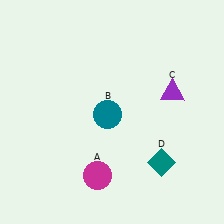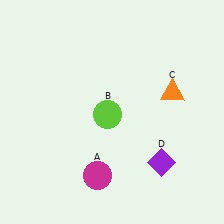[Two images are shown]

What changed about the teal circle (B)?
In Image 1, B is teal. In Image 2, it changed to lime.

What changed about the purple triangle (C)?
In Image 1, C is purple. In Image 2, it changed to orange.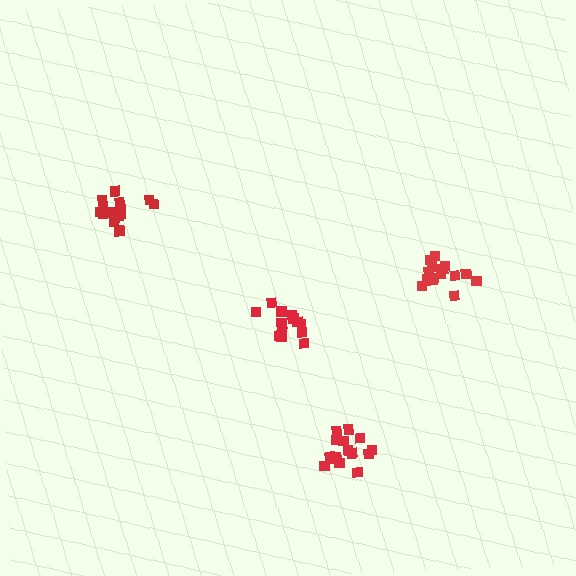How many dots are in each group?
Group 1: 18 dots, Group 2: 17 dots, Group 3: 16 dots, Group 4: 13 dots (64 total).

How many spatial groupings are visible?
There are 4 spatial groupings.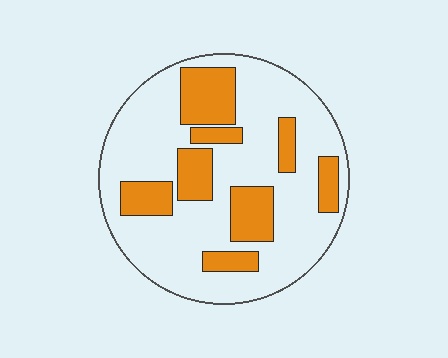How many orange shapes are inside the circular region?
8.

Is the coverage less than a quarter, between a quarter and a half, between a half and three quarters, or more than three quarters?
Between a quarter and a half.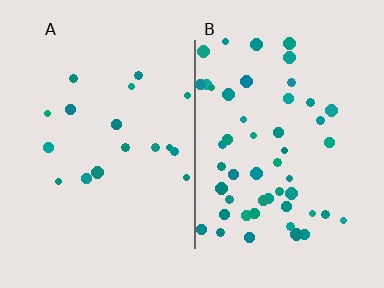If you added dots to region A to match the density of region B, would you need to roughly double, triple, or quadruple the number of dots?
Approximately triple.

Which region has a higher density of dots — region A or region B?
B (the right).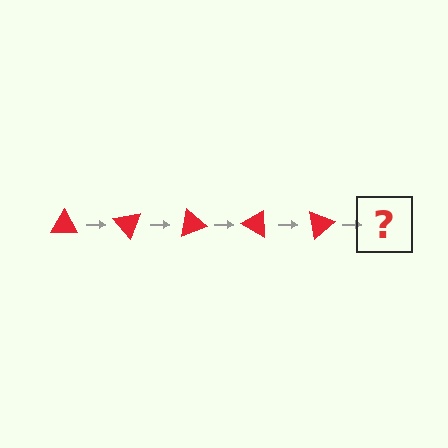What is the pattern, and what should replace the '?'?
The pattern is that the triangle rotates 50 degrees each step. The '?' should be a red triangle rotated 250 degrees.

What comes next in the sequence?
The next element should be a red triangle rotated 250 degrees.